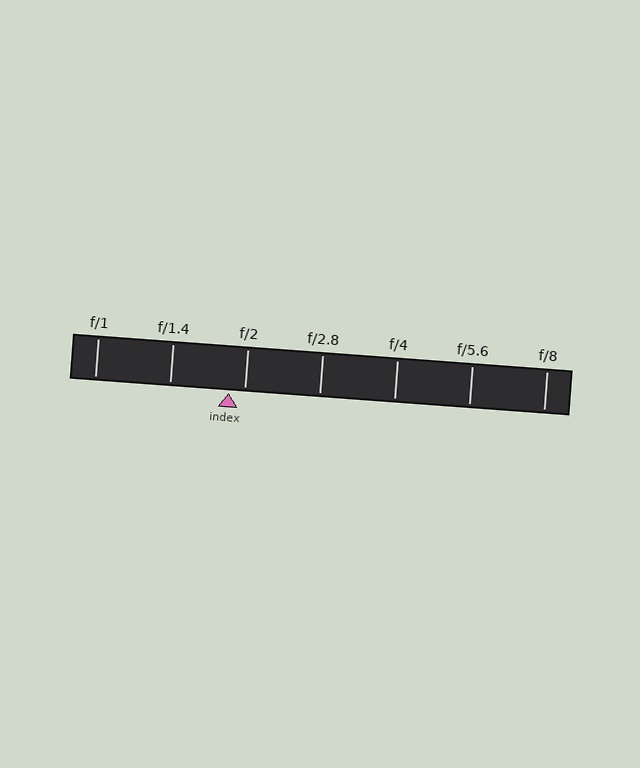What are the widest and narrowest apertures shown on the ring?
The widest aperture shown is f/1 and the narrowest is f/8.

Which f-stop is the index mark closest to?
The index mark is closest to f/2.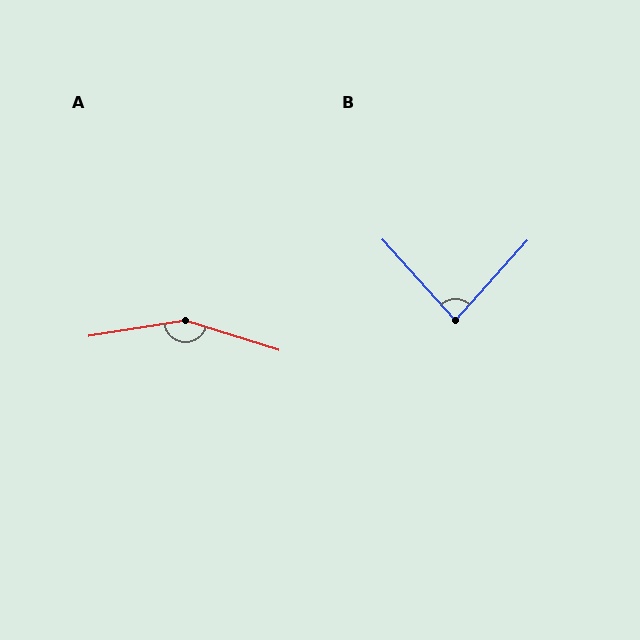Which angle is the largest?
A, at approximately 153 degrees.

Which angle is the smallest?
B, at approximately 84 degrees.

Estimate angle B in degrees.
Approximately 84 degrees.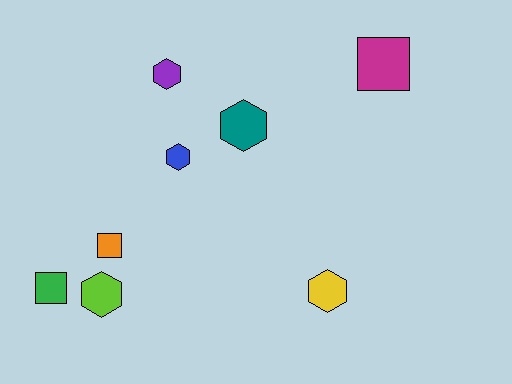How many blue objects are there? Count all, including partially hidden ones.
There is 1 blue object.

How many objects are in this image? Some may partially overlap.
There are 8 objects.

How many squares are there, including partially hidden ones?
There are 3 squares.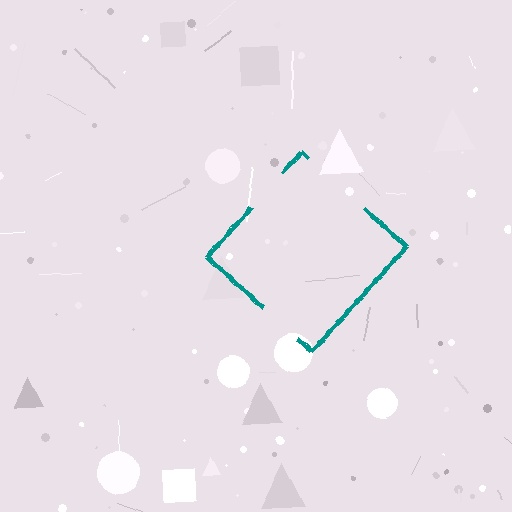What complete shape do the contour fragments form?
The contour fragments form a diamond.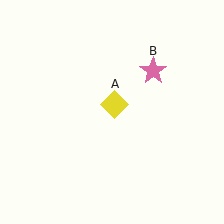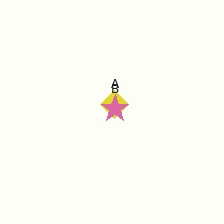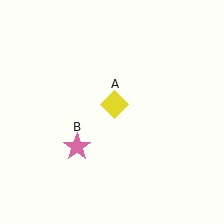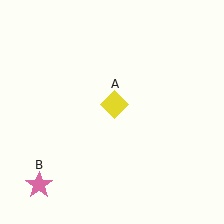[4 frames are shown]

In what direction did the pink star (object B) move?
The pink star (object B) moved down and to the left.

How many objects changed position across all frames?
1 object changed position: pink star (object B).